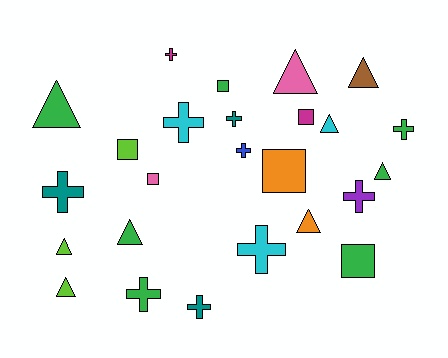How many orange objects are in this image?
There are 2 orange objects.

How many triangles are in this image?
There are 9 triangles.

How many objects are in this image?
There are 25 objects.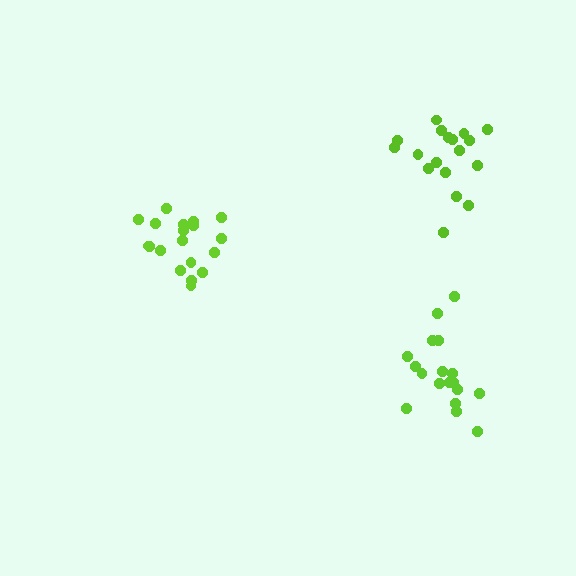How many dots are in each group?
Group 1: 19 dots, Group 2: 18 dots, Group 3: 18 dots (55 total).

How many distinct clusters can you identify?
There are 3 distinct clusters.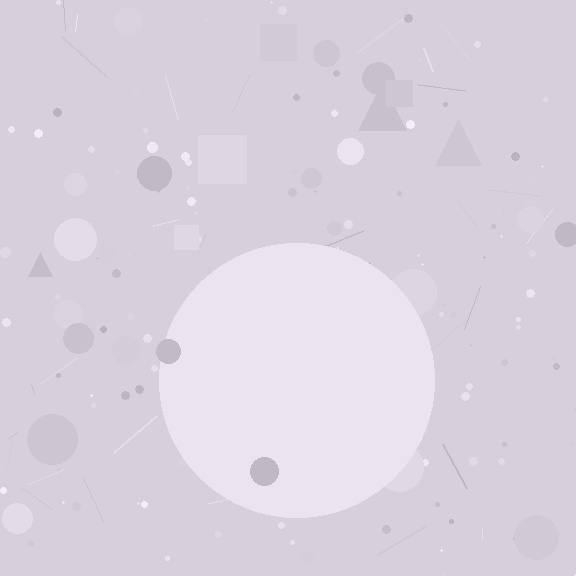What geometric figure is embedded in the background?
A circle is embedded in the background.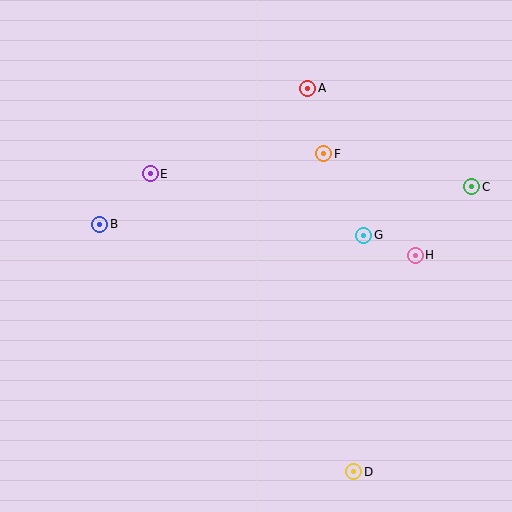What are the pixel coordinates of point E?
Point E is at (150, 174).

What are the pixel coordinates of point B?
Point B is at (100, 224).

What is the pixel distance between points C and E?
The distance between C and E is 322 pixels.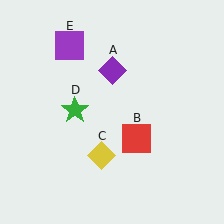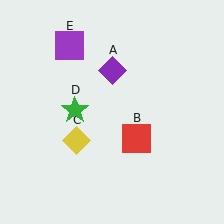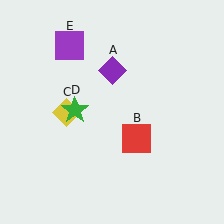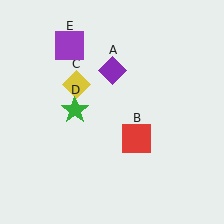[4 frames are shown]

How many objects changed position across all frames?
1 object changed position: yellow diamond (object C).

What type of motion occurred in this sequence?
The yellow diamond (object C) rotated clockwise around the center of the scene.